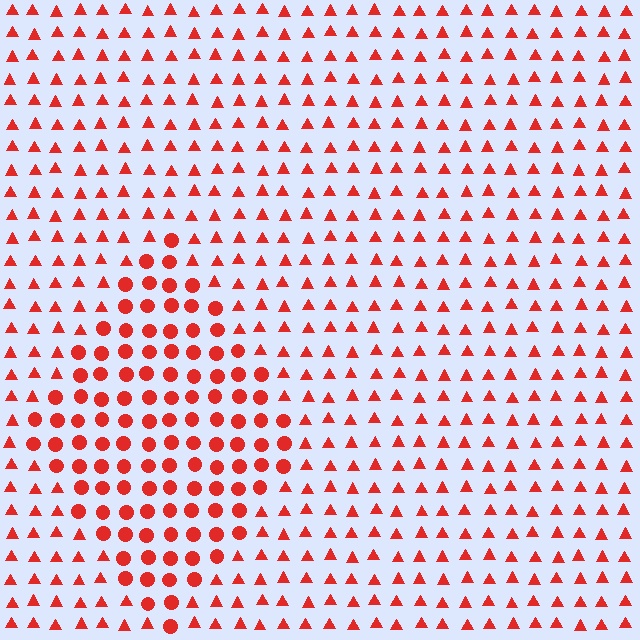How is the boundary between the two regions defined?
The boundary is defined by a change in element shape: circles inside vs. triangles outside. All elements share the same color and spacing.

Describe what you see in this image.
The image is filled with small red elements arranged in a uniform grid. A diamond-shaped region contains circles, while the surrounding area contains triangles. The boundary is defined purely by the change in element shape.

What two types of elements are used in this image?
The image uses circles inside the diamond region and triangles outside it.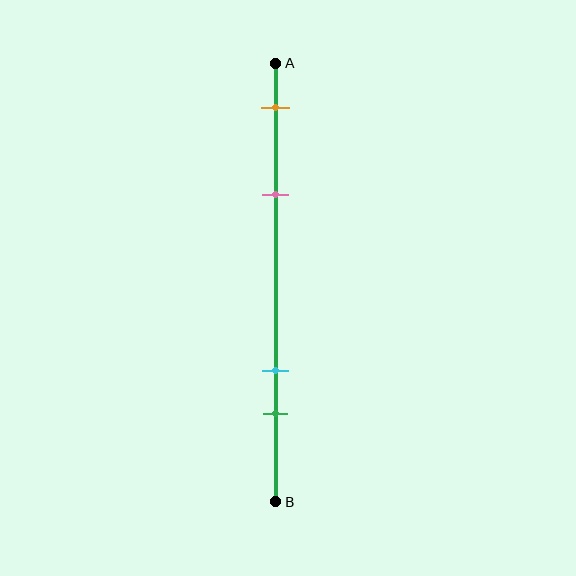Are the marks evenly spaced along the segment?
No, the marks are not evenly spaced.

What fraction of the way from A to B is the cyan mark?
The cyan mark is approximately 70% (0.7) of the way from A to B.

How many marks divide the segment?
There are 4 marks dividing the segment.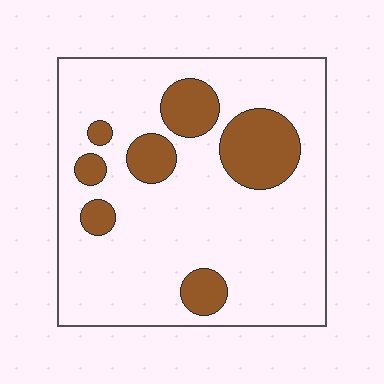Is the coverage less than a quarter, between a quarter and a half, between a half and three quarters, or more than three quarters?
Less than a quarter.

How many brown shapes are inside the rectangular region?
7.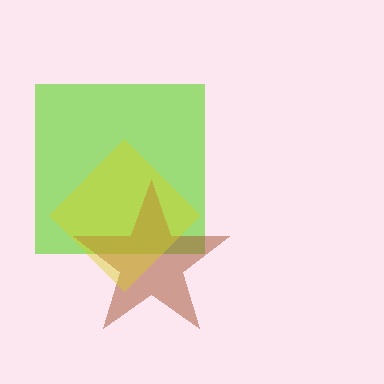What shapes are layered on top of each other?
The layered shapes are: a lime square, a brown star, a yellow diamond.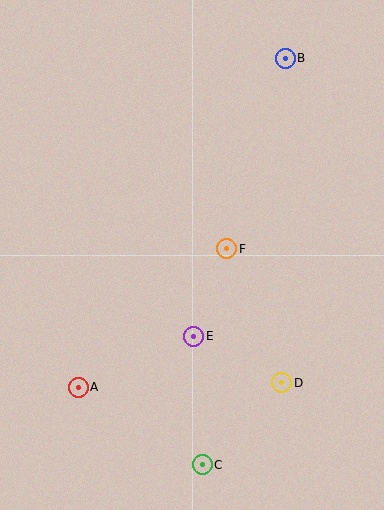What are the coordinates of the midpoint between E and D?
The midpoint between E and D is at (238, 360).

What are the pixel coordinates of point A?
Point A is at (78, 387).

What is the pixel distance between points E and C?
The distance between E and C is 129 pixels.